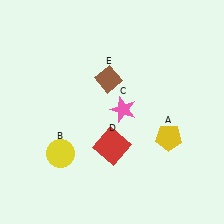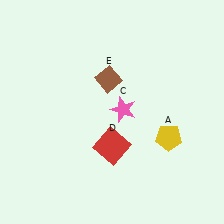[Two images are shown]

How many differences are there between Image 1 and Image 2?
There is 1 difference between the two images.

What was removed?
The yellow circle (B) was removed in Image 2.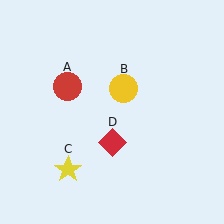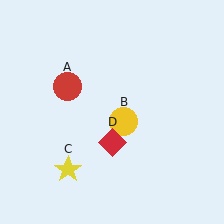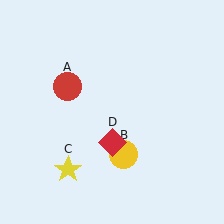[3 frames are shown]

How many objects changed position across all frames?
1 object changed position: yellow circle (object B).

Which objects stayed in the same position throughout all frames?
Red circle (object A) and yellow star (object C) and red diamond (object D) remained stationary.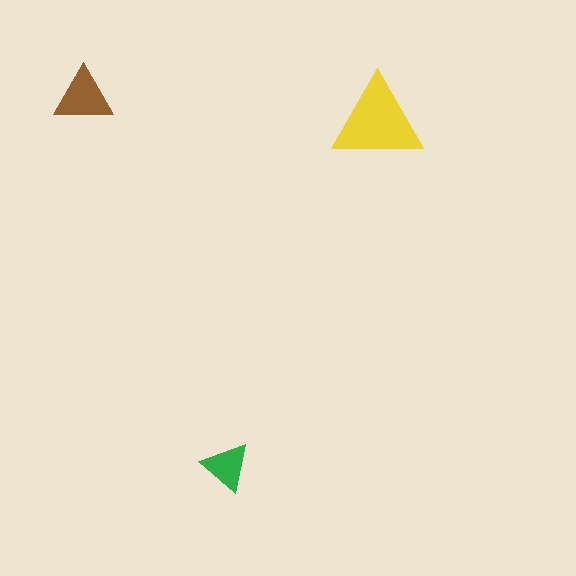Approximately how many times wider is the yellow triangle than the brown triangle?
About 1.5 times wider.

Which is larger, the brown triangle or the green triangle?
The brown one.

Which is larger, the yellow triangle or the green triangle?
The yellow one.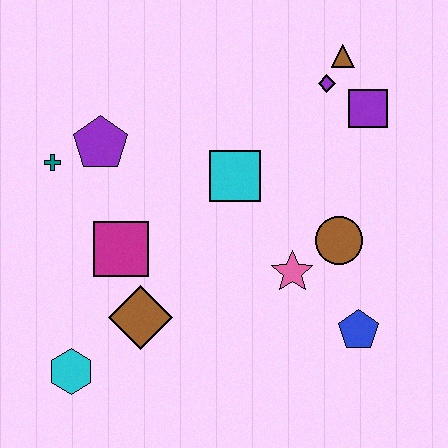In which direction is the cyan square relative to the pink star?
The cyan square is above the pink star.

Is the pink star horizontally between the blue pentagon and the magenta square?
Yes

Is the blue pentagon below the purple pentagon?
Yes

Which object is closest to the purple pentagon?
The teal cross is closest to the purple pentagon.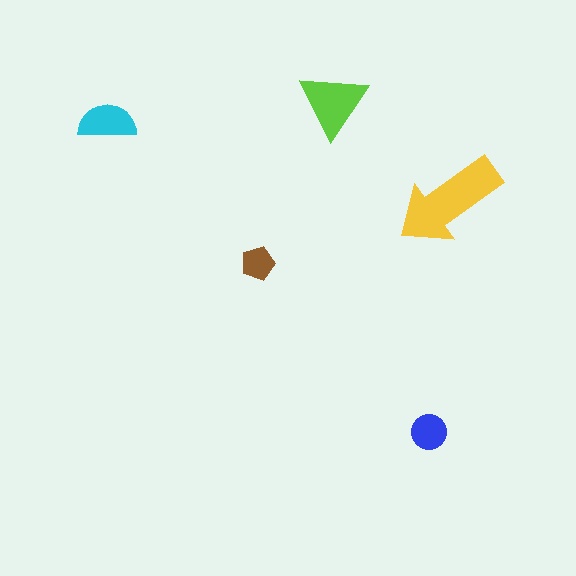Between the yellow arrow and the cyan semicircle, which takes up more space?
The yellow arrow.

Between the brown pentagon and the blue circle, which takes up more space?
The blue circle.